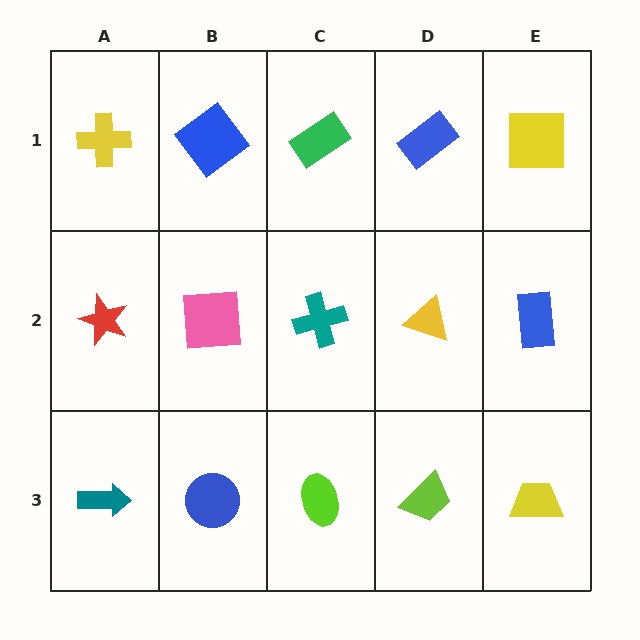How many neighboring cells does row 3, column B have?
3.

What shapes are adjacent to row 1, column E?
A blue rectangle (row 2, column E), a blue rectangle (row 1, column D).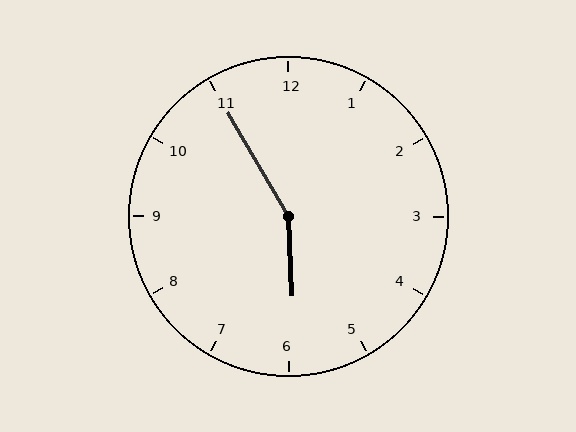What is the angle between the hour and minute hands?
Approximately 152 degrees.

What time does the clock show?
5:55.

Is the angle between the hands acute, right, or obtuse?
It is obtuse.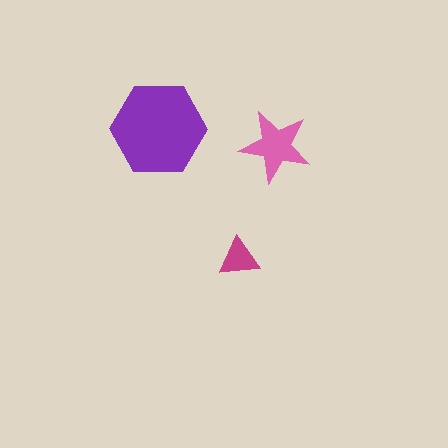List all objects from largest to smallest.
The purple hexagon, the pink star, the magenta triangle.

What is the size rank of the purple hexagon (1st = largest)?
1st.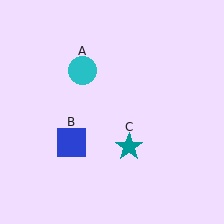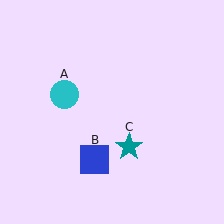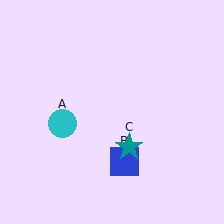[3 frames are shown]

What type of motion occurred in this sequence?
The cyan circle (object A), blue square (object B) rotated counterclockwise around the center of the scene.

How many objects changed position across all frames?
2 objects changed position: cyan circle (object A), blue square (object B).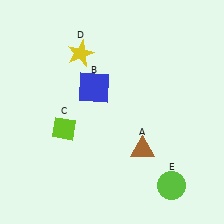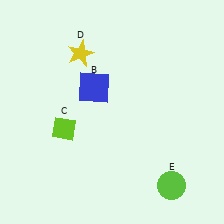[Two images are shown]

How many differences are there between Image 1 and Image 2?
There is 1 difference between the two images.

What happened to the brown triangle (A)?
The brown triangle (A) was removed in Image 2. It was in the bottom-right area of Image 1.